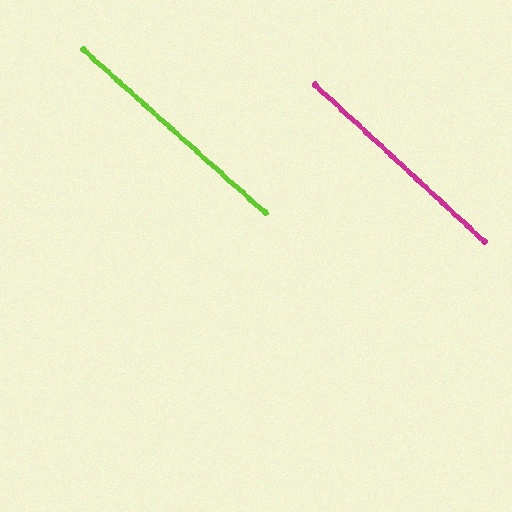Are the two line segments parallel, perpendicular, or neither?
Parallel — their directions differ by only 0.9°.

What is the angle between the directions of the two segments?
Approximately 1 degree.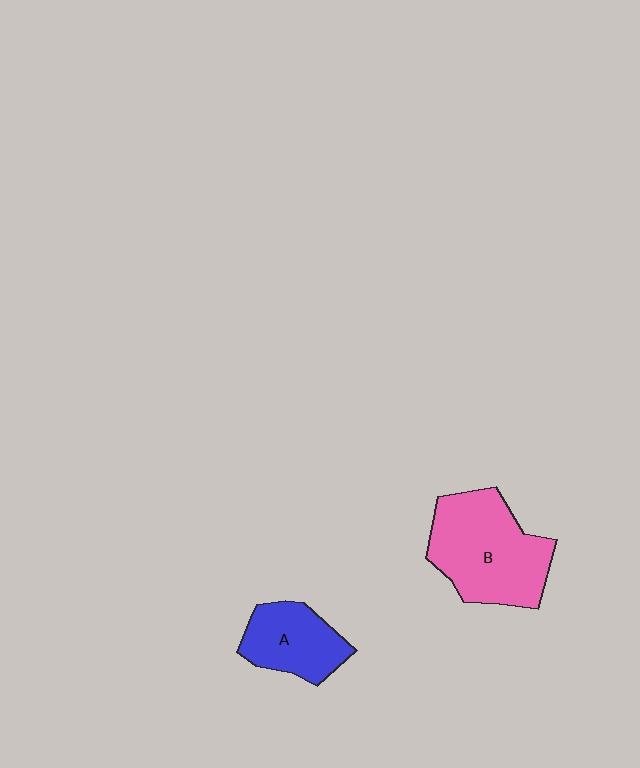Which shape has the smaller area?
Shape A (blue).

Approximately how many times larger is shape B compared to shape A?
Approximately 1.7 times.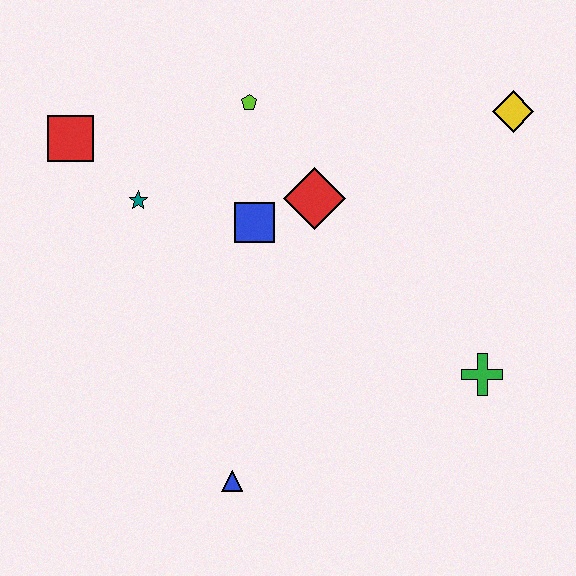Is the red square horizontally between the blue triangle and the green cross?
No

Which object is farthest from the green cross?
The red square is farthest from the green cross.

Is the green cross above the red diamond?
No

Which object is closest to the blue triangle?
The blue square is closest to the blue triangle.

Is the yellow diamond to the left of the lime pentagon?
No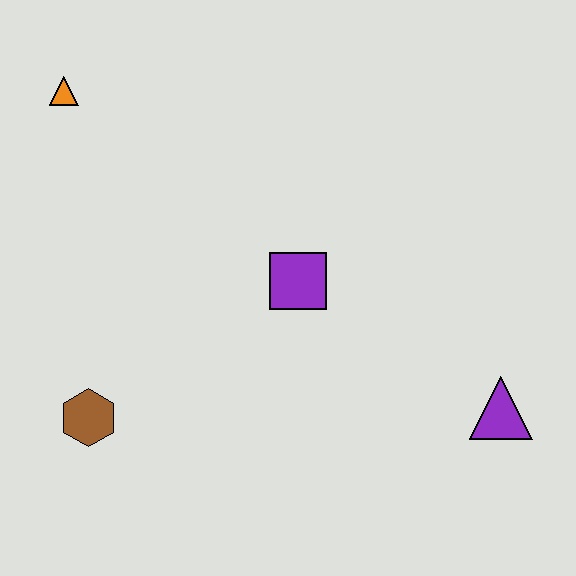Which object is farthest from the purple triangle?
The orange triangle is farthest from the purple triangle.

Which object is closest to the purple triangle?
The purple square is closest to the purple triangle.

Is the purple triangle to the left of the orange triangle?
No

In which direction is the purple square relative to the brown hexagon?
The purple square is to the right of the brown hexagon.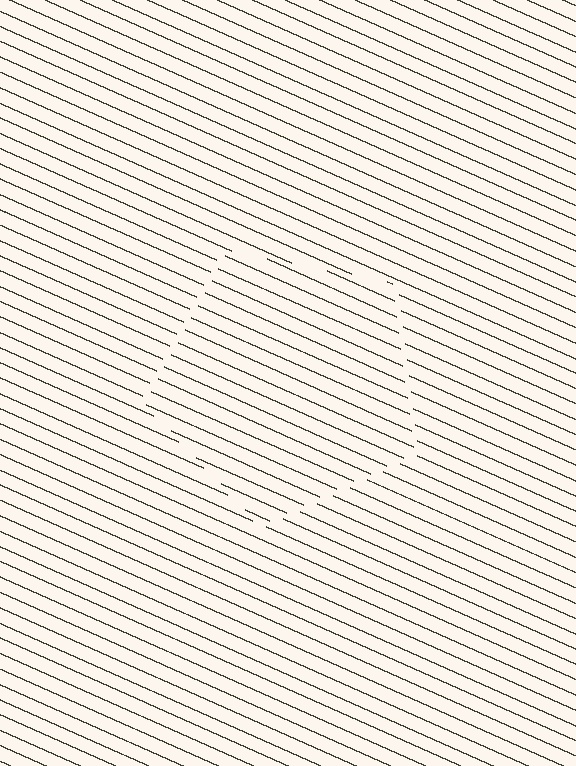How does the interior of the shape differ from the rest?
The interior of the shape contains the same grating, shifted by half a period — the contour is defined by the phase discontinuity where line-ends from the inner and outer gratings abut.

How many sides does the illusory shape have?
5 sides — the line-ends trace a pentagon.